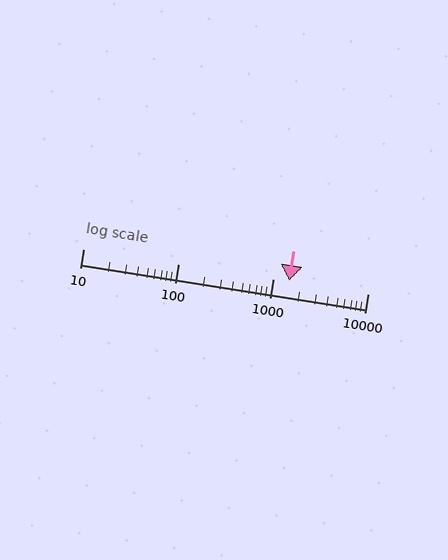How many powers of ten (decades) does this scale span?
The scale spans 3 decades, from 10 to 10000.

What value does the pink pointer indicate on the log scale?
The pointer indicates approximately 1500.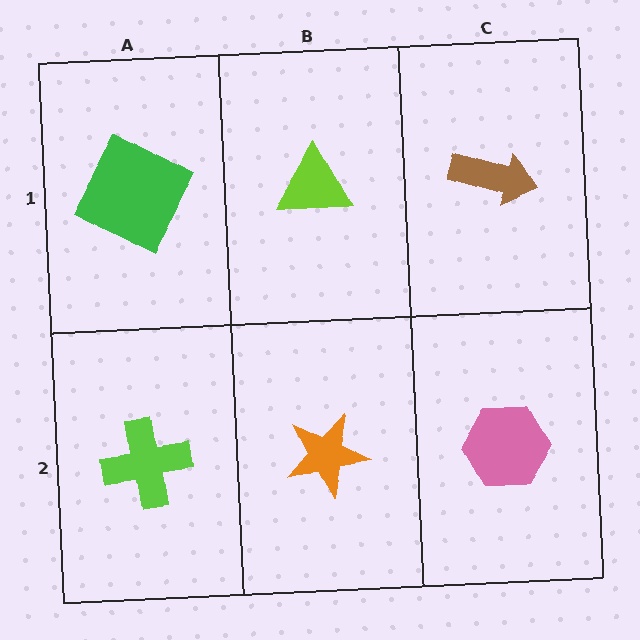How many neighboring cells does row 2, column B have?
3.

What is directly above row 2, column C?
A brown arrow.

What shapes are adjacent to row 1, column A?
A lime cross (row 2, column A), a lime triangle (row 1, column B).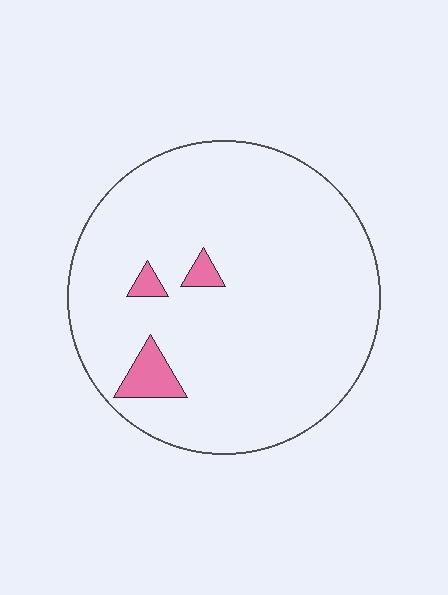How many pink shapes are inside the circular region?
3.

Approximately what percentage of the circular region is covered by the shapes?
Approximately 5%.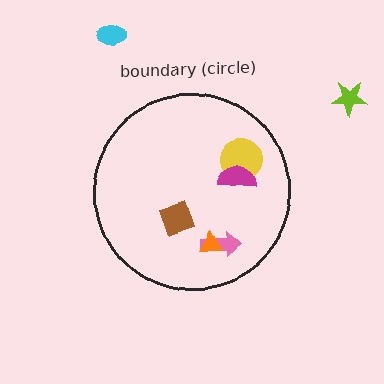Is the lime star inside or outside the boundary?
Outside.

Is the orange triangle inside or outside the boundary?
Inside.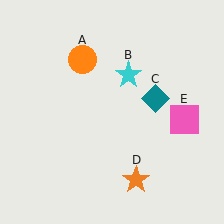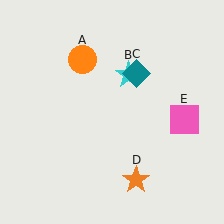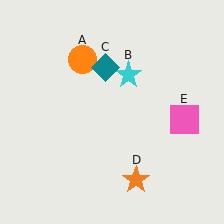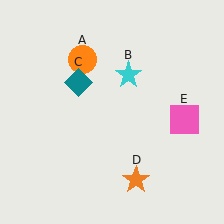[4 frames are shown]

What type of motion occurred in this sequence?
The teal diamond (object C) rotated counterclockwise around the center of the scene.